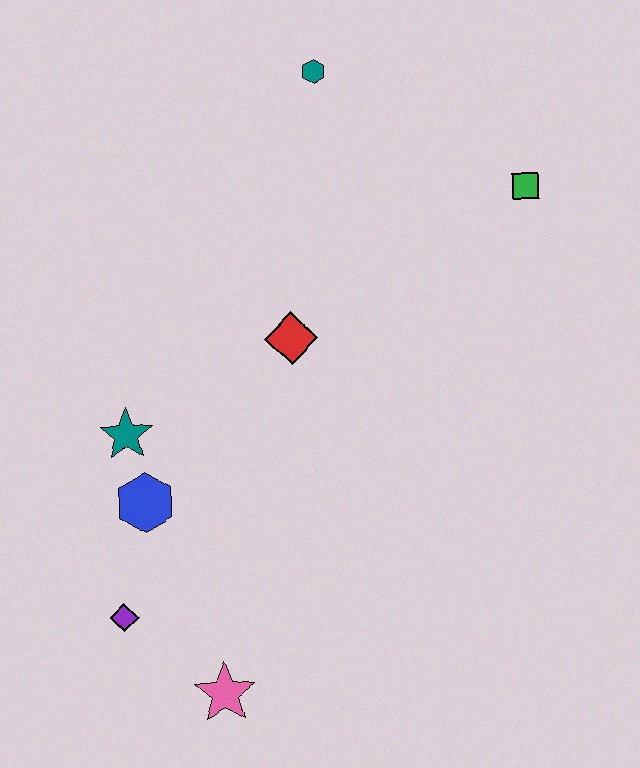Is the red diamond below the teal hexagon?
Yes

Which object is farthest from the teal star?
The green square is farthest from the teal star.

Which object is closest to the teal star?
The blue hexagon is closest to the teal star.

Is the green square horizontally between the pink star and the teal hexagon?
No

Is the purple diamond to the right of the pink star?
No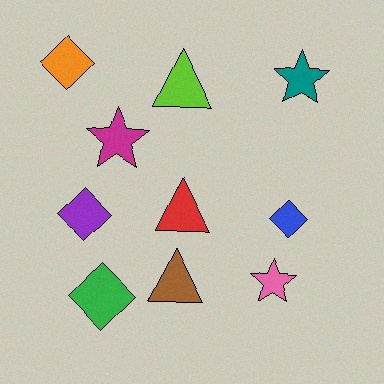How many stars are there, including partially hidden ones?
There are 3 stars.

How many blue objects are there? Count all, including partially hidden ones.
There is 1 blue object.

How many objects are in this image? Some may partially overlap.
There are 10 objects.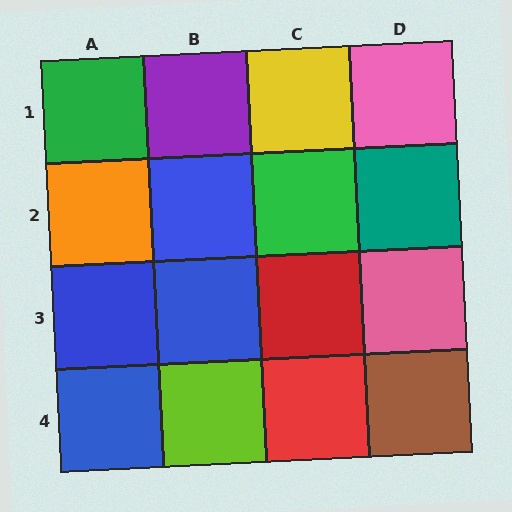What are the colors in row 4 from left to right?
Blue, lime, red, brown.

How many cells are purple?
1 cell is purple.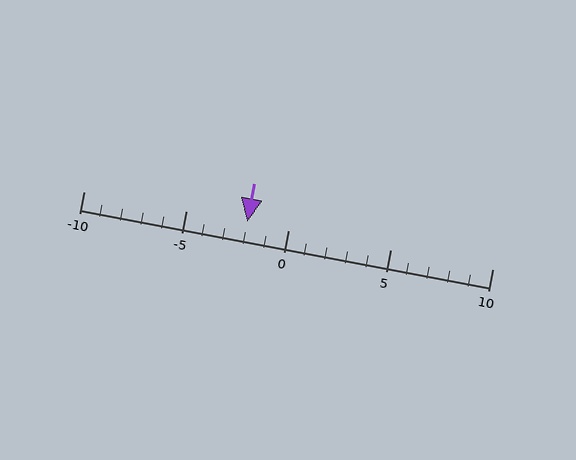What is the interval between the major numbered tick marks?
The major tick marks are spaced 5 units apart.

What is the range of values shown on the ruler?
The ruler shows values from -10 to 10.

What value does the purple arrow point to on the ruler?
The purple arrow points to approximately -2.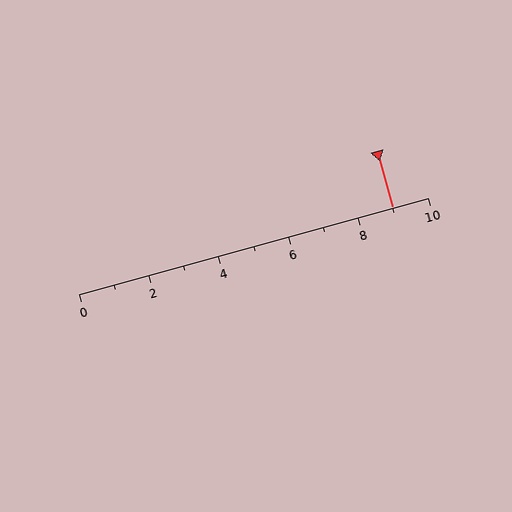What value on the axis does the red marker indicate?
The marker indicates approximately 9.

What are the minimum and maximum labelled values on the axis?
The axis runs from 0 to 10.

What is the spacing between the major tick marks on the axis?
The major ticks are spaced 2 apart.